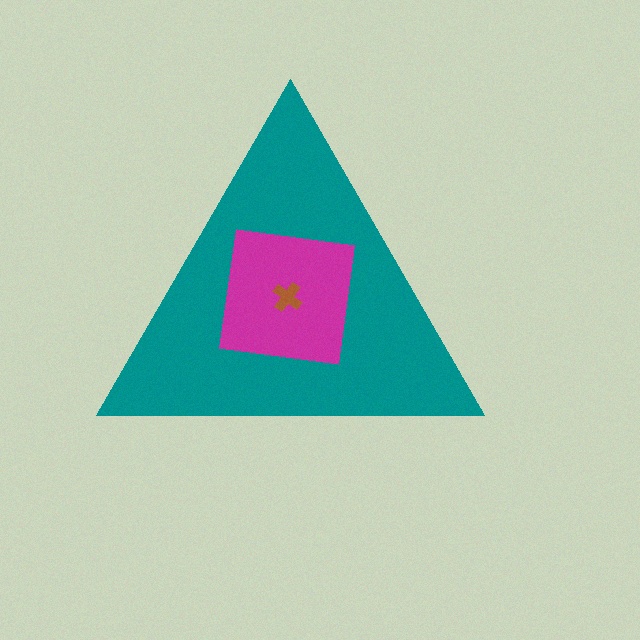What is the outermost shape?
The teal triangle.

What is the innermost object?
The brown cross.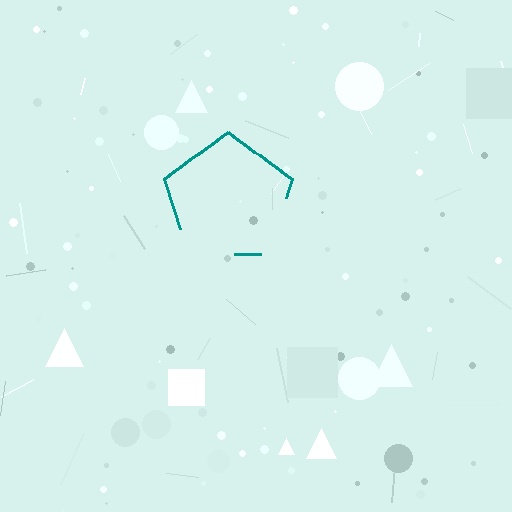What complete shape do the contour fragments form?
The contour fragments form a pentagon.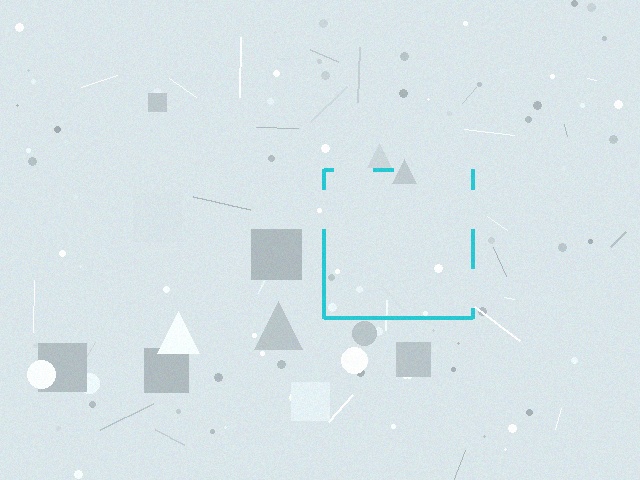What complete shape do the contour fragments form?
The contour fragments form a square.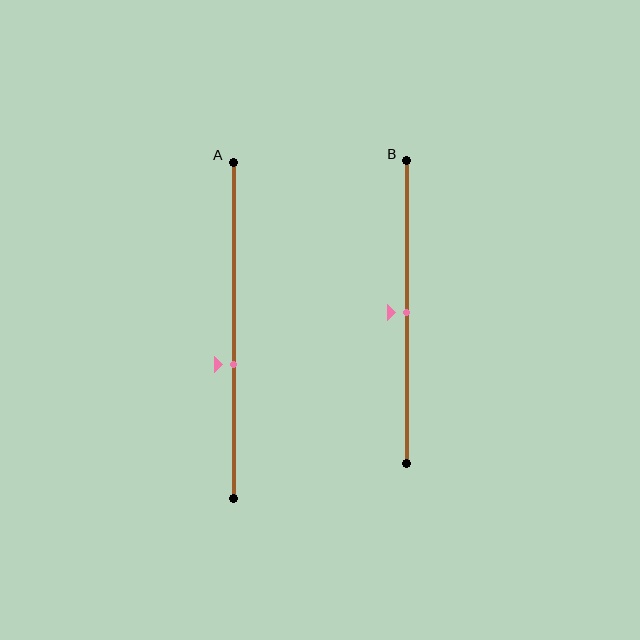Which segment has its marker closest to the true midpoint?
Segment B has its marker closest to the true midpoint.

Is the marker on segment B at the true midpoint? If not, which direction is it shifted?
Yes, the marker on segment B is at the true midpoint.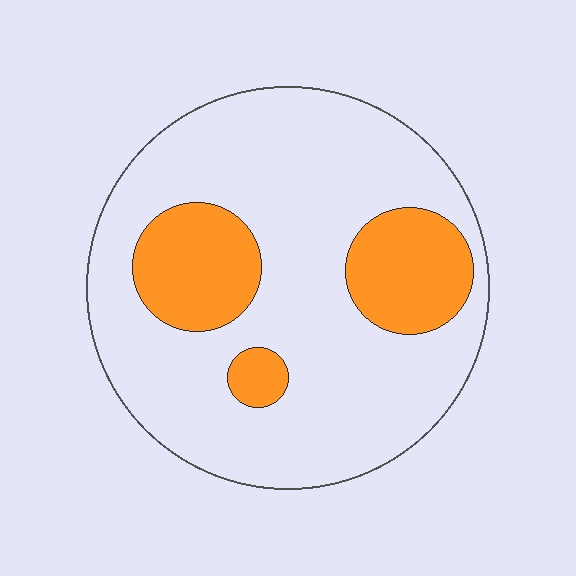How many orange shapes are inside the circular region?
3.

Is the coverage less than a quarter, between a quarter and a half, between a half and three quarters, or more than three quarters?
Less than a quarter.